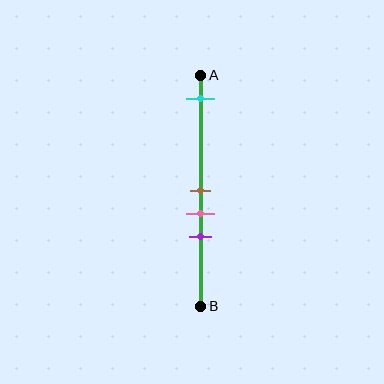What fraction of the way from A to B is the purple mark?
The purple mark is approximately 70% (0.7) of the way from A to B.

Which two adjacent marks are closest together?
The brown and pink marks are the closest adjacent pair.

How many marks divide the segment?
There are 4 marks dividing the segment.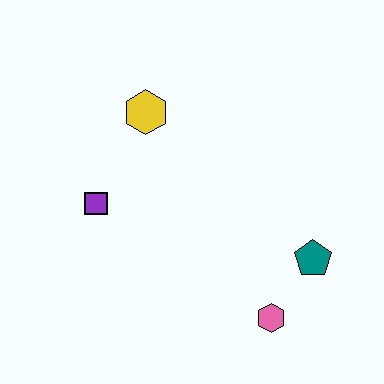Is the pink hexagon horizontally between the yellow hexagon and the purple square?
No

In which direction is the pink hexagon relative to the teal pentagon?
The pink hexagon is below the teal pentagon.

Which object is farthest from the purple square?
The teal pentagon is farthest from the purple square.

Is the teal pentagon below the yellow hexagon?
Yes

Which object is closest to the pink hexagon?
The teal pentagon is closest to the pink hexagon.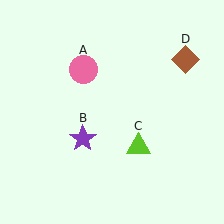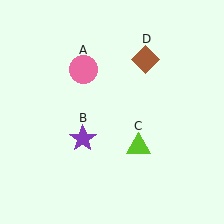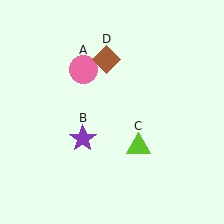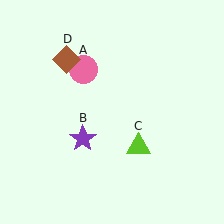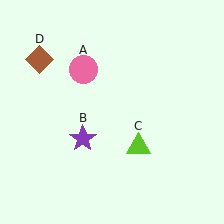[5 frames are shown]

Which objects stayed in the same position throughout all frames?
Pink circle (object A) and purple star (object B) and lime triangle (object C) remained stationary.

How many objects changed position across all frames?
1 object changed position: brown diamond (object D).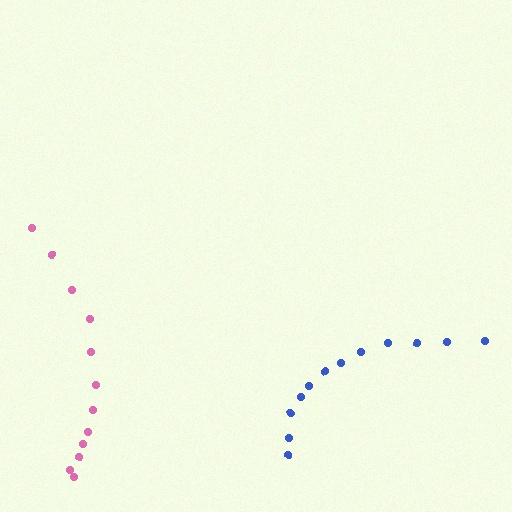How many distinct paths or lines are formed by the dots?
There are 2 distinct paths.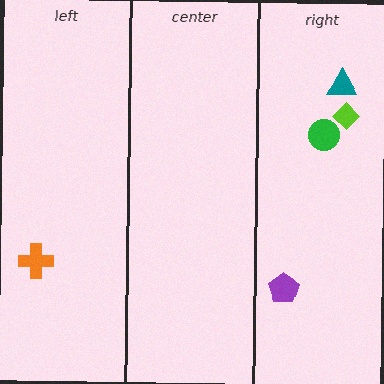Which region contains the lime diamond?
The right region.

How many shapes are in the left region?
1.